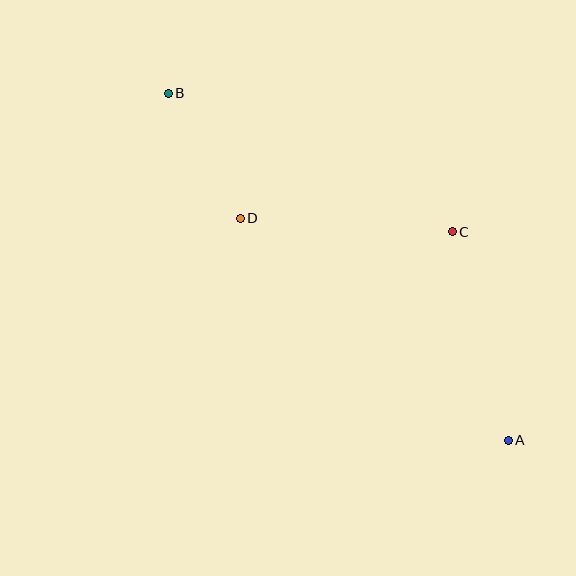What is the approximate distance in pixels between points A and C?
The distance between A and C is approximately 216 pixels.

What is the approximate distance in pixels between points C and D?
The distance between C and D is approximately 212 pixels.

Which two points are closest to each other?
Points B and D are closest to each other.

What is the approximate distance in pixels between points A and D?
The distance between A and D is approximately 347 pixels.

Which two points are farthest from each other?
Points A and B are farthest from each other.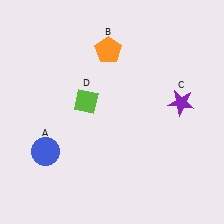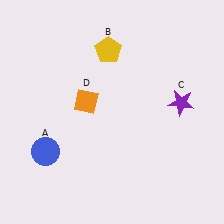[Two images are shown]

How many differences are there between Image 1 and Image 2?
There are 2 differences between the two images.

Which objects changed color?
B changed from orange to yellow. D changed from lime to orange.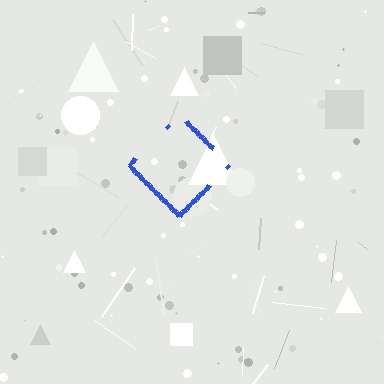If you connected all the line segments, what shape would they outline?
They would outline a diamond.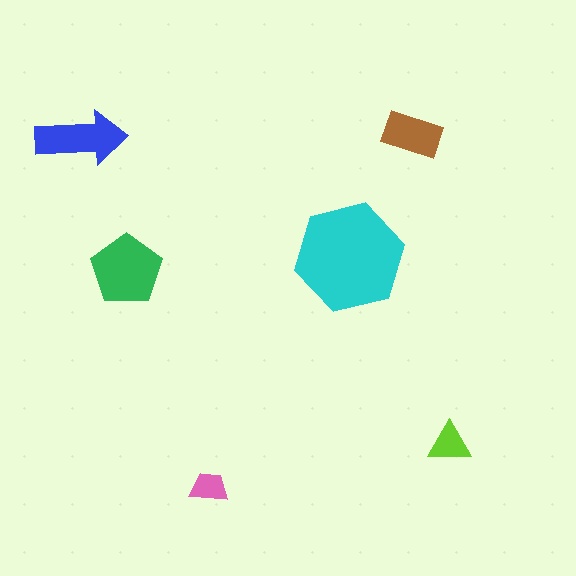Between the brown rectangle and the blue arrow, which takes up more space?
The blue arrow.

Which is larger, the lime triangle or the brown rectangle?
The brown rectangle.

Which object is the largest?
The cyan hexagon.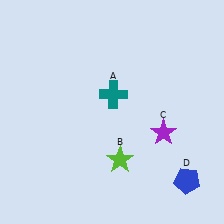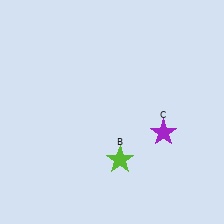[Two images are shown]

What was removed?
The blue pentagon (D), the teal cross (A) were removed in Image 2.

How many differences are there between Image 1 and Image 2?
There are 2 differences between the two images.